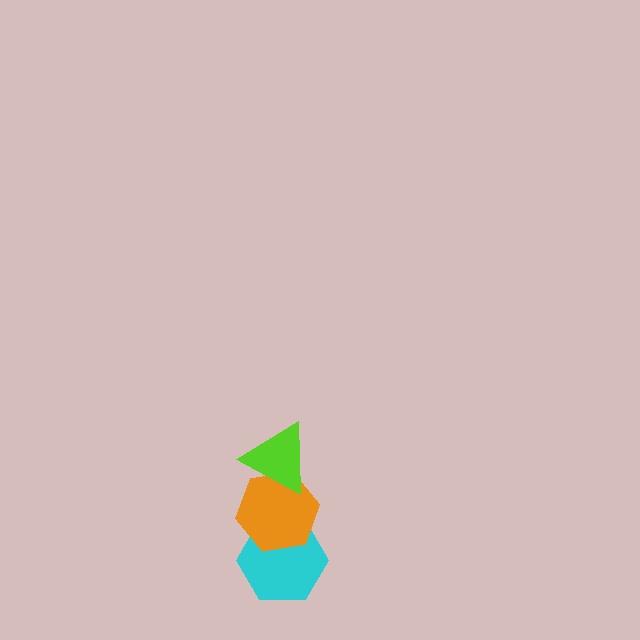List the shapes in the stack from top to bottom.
From top to bottom: the lime triangle, the orange hexagon, the cyan hexagon.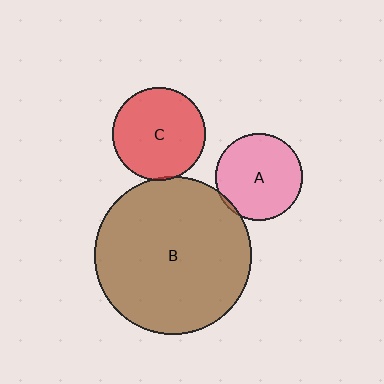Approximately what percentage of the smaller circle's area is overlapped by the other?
Approximately 5%.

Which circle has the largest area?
Circle B (brown).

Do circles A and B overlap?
Yes.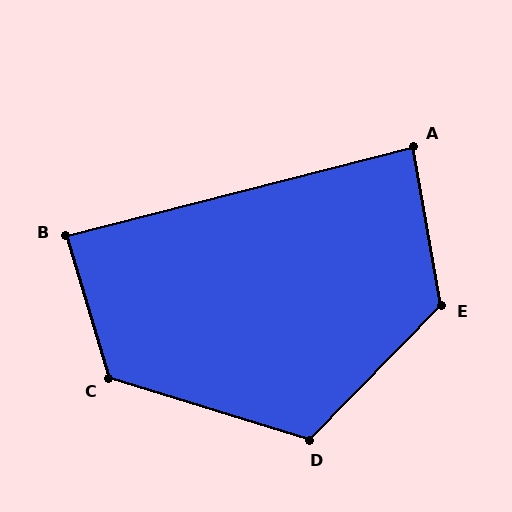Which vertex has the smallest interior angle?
A, at approximately 85 degrees.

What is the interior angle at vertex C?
Approximately 124 degrees (obtuse).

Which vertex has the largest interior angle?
E, at approximately 126 degrees.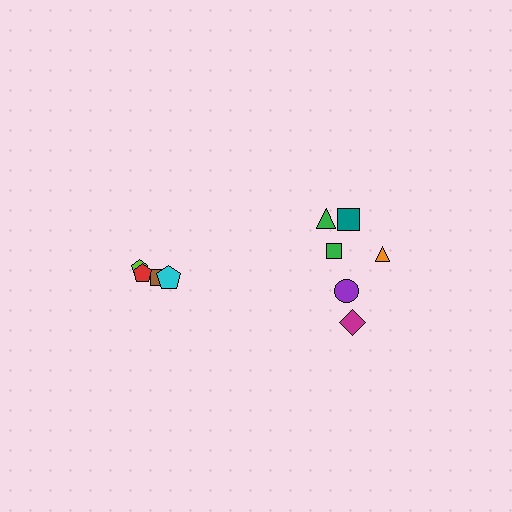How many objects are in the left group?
There are 4 objects.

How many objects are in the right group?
There are 6 objects.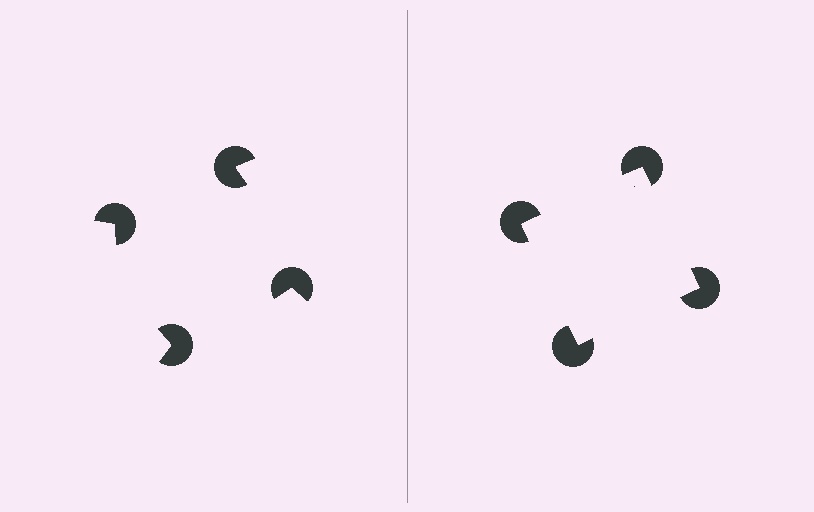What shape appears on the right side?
An illusory square.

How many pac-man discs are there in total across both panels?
8 — 4 on each side.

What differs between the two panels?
The pac-man discs are positioned identically on both sides; only the wedge orientations differ. On the right they align to a square; on the left they are misaligned.